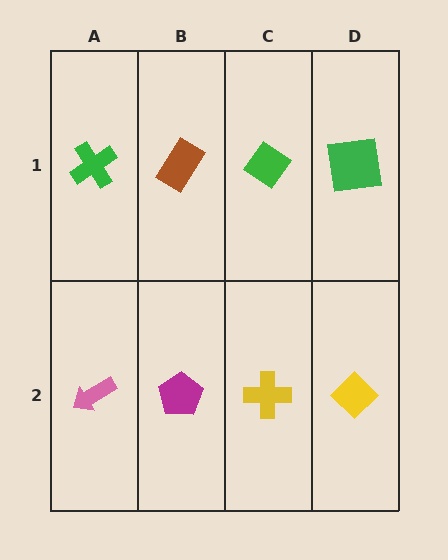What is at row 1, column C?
A green diamond.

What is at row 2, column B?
A magenta pentagon.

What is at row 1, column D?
A green square.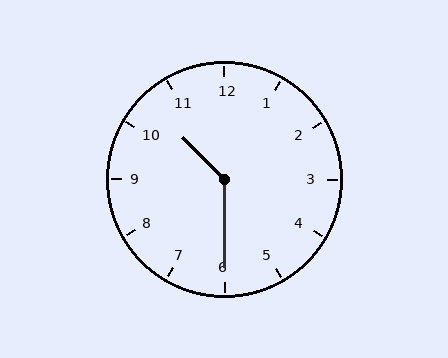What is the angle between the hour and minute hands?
Approximately 135 degrees.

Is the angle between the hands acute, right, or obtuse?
It is obtuse.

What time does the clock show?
10:30.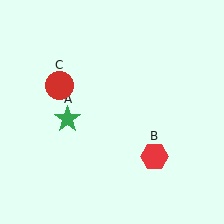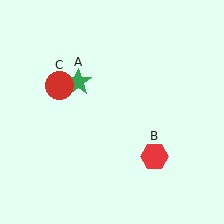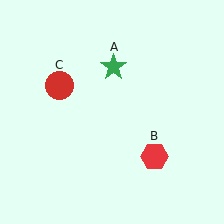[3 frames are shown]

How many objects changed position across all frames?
1 object changed position: green star (object A).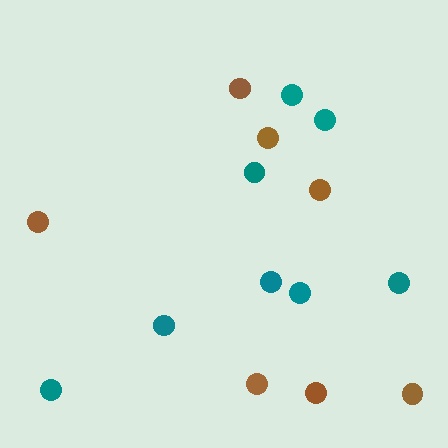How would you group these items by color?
There are 2 groups: one group of brown circles (7) and one group of teal circles (8).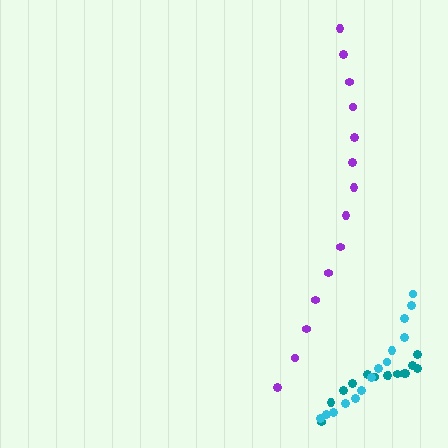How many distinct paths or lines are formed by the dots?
There are 3 distinct paths.